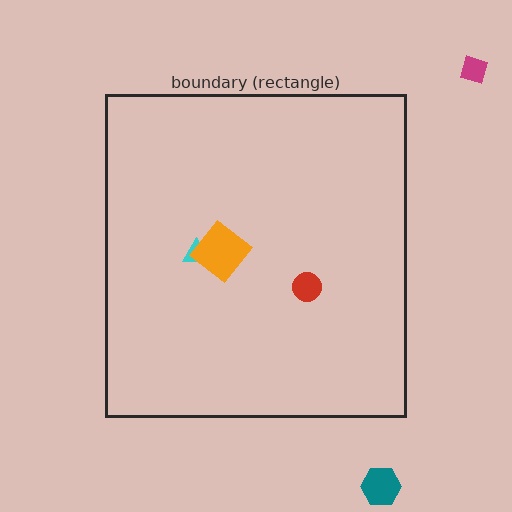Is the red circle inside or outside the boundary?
Inside.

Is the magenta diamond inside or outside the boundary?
Outside.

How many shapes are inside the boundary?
3 inside, 2 outside.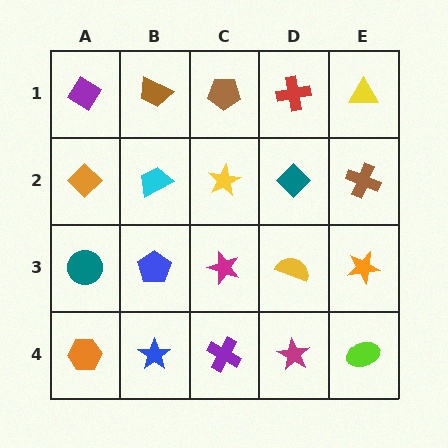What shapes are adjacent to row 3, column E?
A brown cross (row 2, column E), a lime ellipse (row 4, column E), a yellow semicircle (row 3, column D).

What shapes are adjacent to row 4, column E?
An orange star (row 3, column E), a magenta star (row 4, column D).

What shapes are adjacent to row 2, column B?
A brown trapezoid (row 1, column B), a blue pentagon (row 3, column B), an orange diamond (row 2, column A), a yellow star (row 2, column C).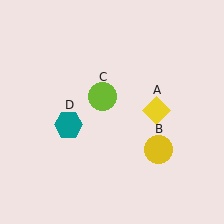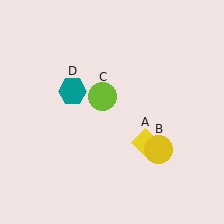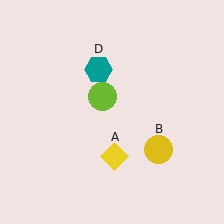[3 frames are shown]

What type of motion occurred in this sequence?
The yellow diamond (object A), teal hexagon (object D) rotated clockwise around the center of the scene.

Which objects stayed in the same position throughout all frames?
Yellow circle (object B) and lime circle (object C) remained stationary.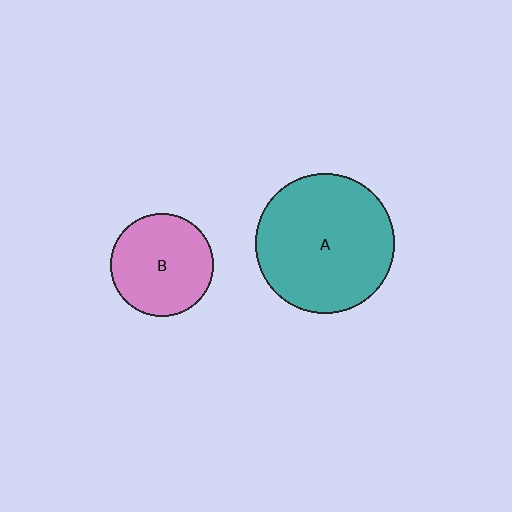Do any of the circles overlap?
No, none of the circles overlap.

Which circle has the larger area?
Circle A (teal).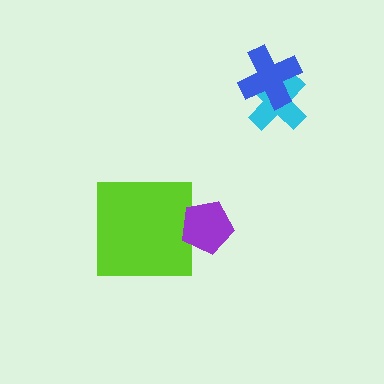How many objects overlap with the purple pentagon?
1 object overlaps with the purple pentagon.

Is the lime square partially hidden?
Yes, it is partially covered by another shape.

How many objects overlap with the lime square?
1 object overlaps with the lime square.